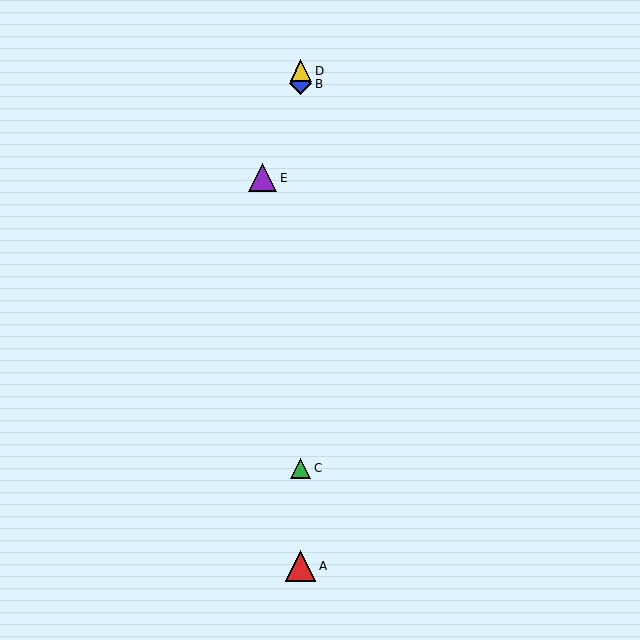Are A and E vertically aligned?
No, A is at x≈301 and E is at x≈263.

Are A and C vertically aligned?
Yes, both are at x≈301.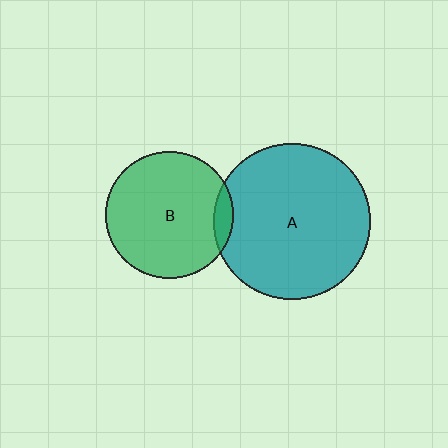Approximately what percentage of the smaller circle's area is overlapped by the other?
Approximately 5%.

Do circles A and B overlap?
Yes.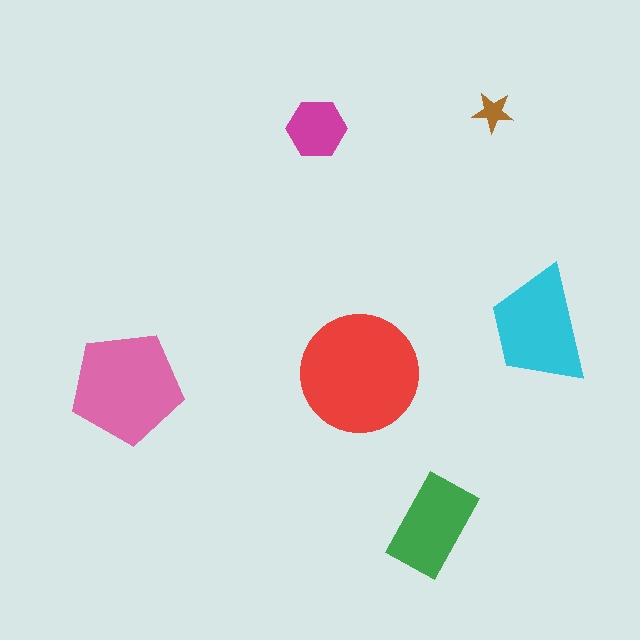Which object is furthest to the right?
The cyan trapezoid is rightmost.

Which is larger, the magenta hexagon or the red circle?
The red circle.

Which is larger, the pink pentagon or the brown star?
The pink pentagon.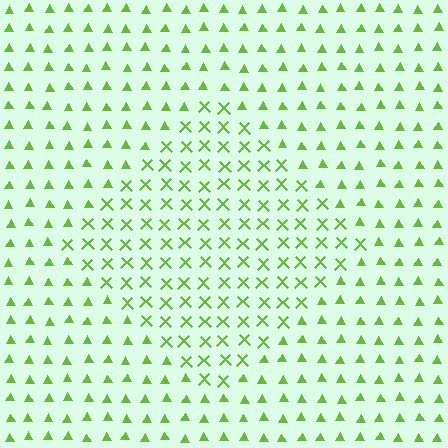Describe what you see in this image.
The image is filled with small lime elements arranged in a uniform grid. A diamond-shaped region contains X marks, while the surrounding area contains triangles. The boundary is defined purely by the change in element shape.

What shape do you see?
I see a diamond.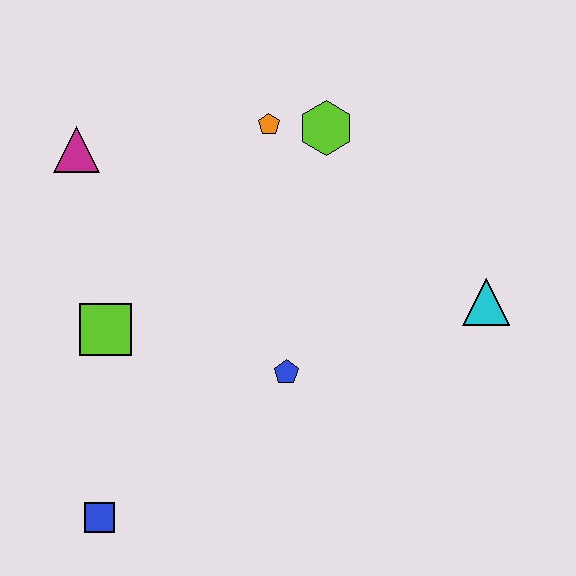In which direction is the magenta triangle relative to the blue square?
The magenta triangle is above the blue square.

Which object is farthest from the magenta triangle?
The cyan triangle is farthest from the magenta triangle.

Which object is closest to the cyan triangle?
The blue pentagon is closest to the cyan triangle.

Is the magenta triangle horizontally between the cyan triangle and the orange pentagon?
No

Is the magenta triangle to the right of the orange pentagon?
No